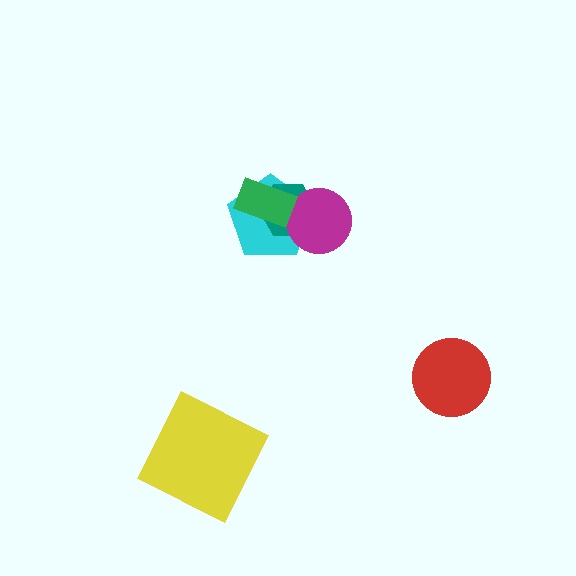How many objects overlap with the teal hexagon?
3 objects overlap with the teal hexagon.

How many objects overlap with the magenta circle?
2 objects overlap with the magenta circle.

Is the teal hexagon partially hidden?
Yes, it is partially covered by another shape.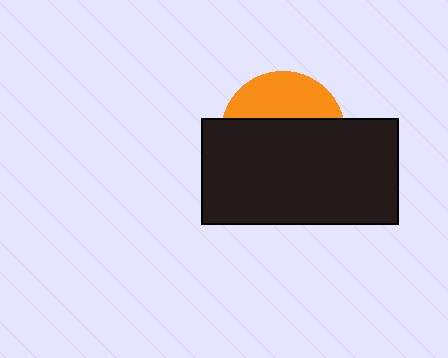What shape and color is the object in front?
The object in front is a black rectangle.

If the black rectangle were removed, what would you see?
You would see the complete orange circle.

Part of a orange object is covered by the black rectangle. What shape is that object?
It is a circle.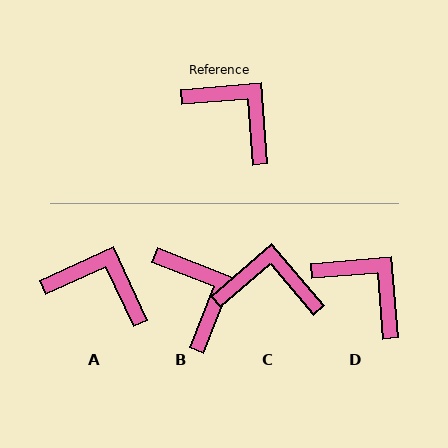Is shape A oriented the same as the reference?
No, it is off by about 20 degrees.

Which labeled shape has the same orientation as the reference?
D.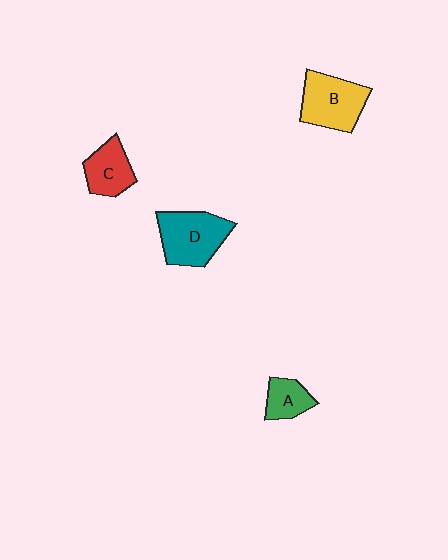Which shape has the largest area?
Shape D (teal).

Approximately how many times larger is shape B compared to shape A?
Approximately 1.9 times.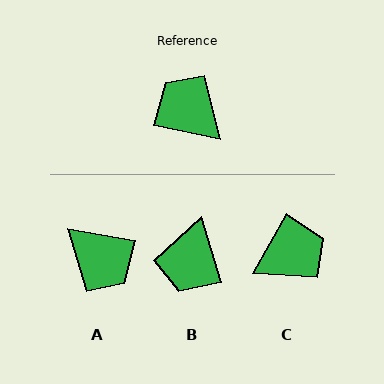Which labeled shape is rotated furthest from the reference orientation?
A, about 178 degrees away.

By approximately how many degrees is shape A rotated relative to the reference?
Approximately 178 degrees clockwise.